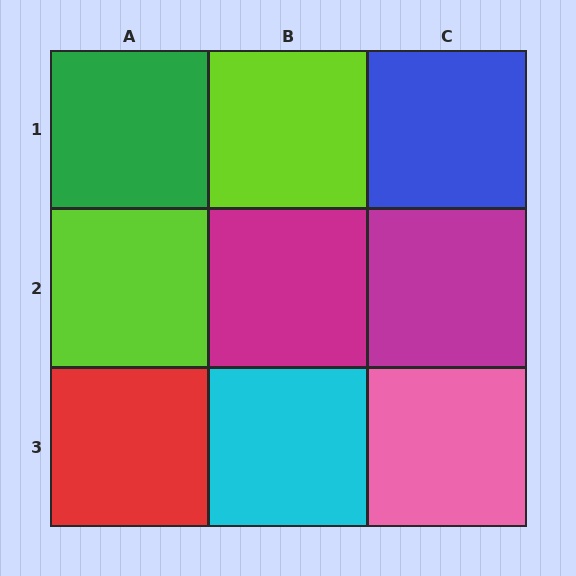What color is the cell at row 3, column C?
Pink.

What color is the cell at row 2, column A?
Lime.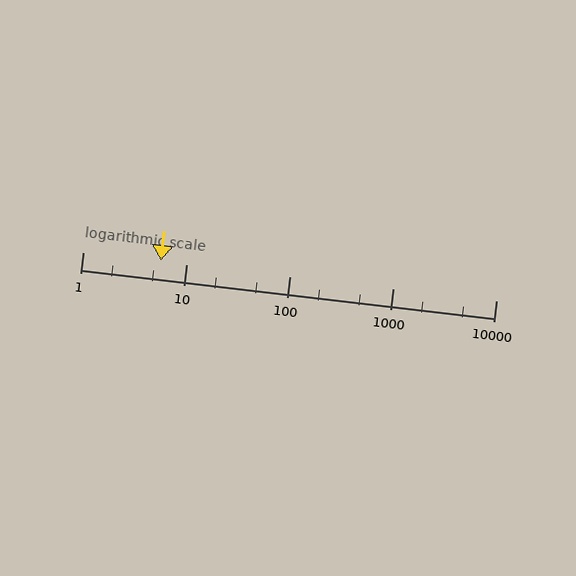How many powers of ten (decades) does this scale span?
The scale spans 4 decades, from 1 to 10000.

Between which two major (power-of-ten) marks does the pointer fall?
The pointer is between 1 and 10.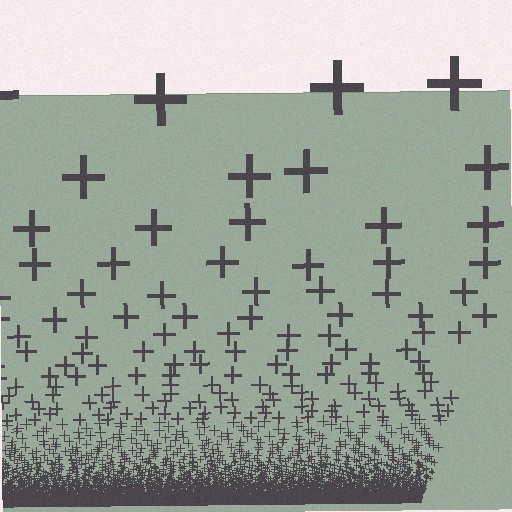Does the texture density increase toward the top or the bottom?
Density increases toward the bottom.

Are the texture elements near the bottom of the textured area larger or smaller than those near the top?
Smaller. The gradient is inverted — elements near the bottom are smaller and denser.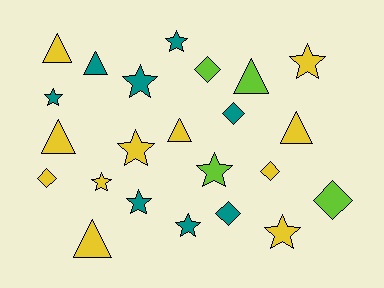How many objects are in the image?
There are 23 objects.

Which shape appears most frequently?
Star, with 10 objects.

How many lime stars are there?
There is 1 lime star.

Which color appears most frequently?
Yellow, with 11 objects.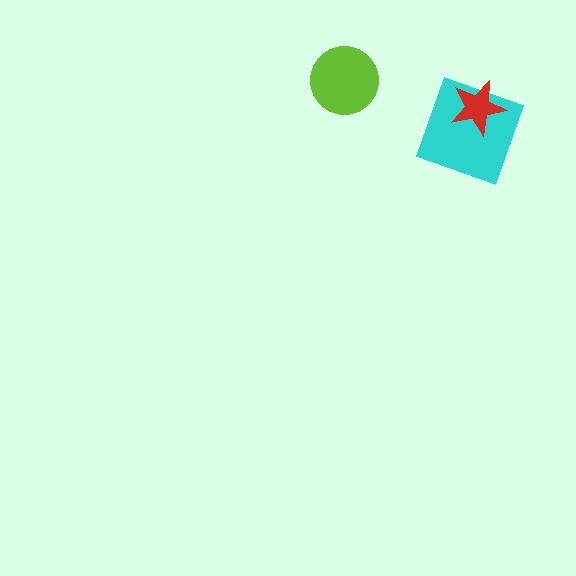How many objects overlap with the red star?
1 object overlaps with the red star.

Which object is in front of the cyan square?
The red star is in front of the cyan square.